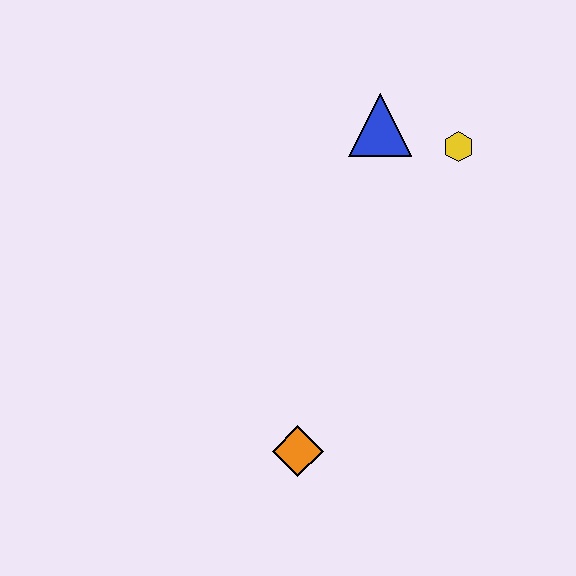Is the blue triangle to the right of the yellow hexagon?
No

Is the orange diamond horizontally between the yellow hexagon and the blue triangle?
No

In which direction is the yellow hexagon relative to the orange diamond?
The yellow hexagon is above the orange diamond.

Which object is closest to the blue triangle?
The yellow hexagon is closest to the blue triangle.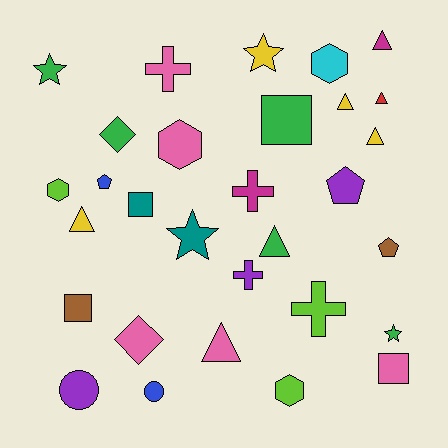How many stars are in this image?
There are 4 stars.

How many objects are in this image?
There are 30 objects.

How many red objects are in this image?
There is 1 red object.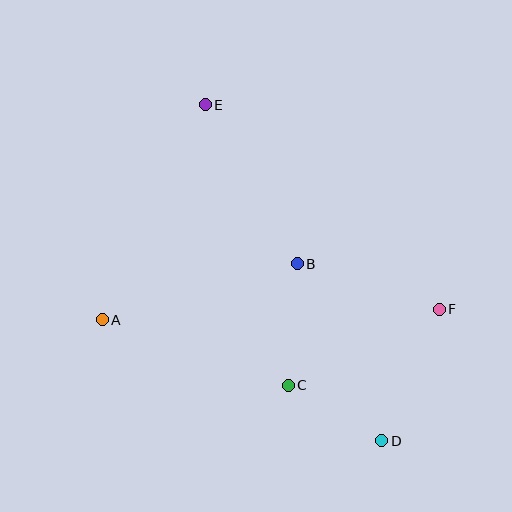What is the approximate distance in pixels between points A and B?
The distance between A and B is approximately 203 pixels.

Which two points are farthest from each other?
Points D and E are farthest from each other.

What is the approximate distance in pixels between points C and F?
The distance between C and F is approximately 169 pixels.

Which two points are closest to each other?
Points C and D are closest to each other.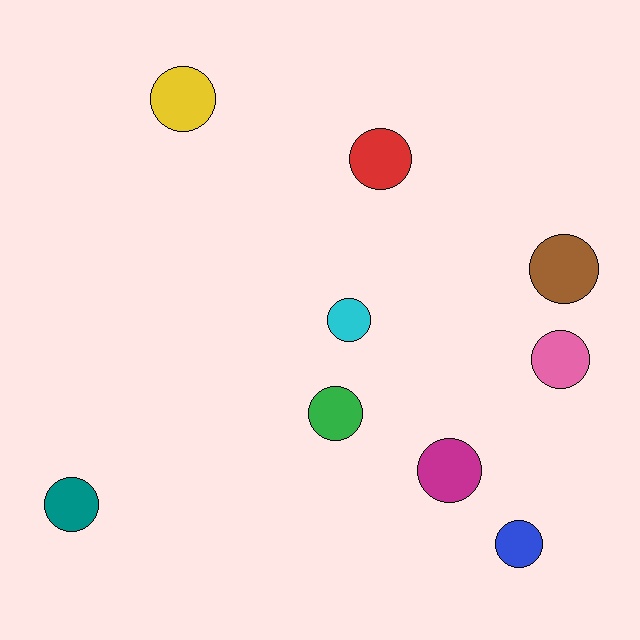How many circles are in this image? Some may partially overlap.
There are 9 circles.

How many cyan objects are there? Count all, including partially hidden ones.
There is 1 cyan object.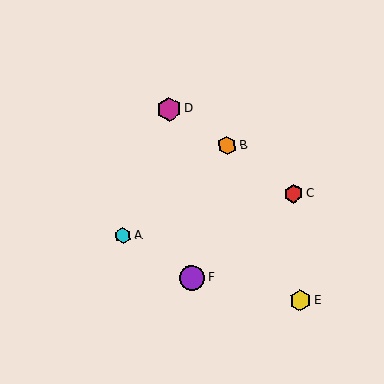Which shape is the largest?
The purple circle (labeled F) is the largest.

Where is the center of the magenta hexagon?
The center of the magenta hexagon is at (169, 109).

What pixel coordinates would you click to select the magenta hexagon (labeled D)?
Click at (169, 109) to select the magenta hexagon D.